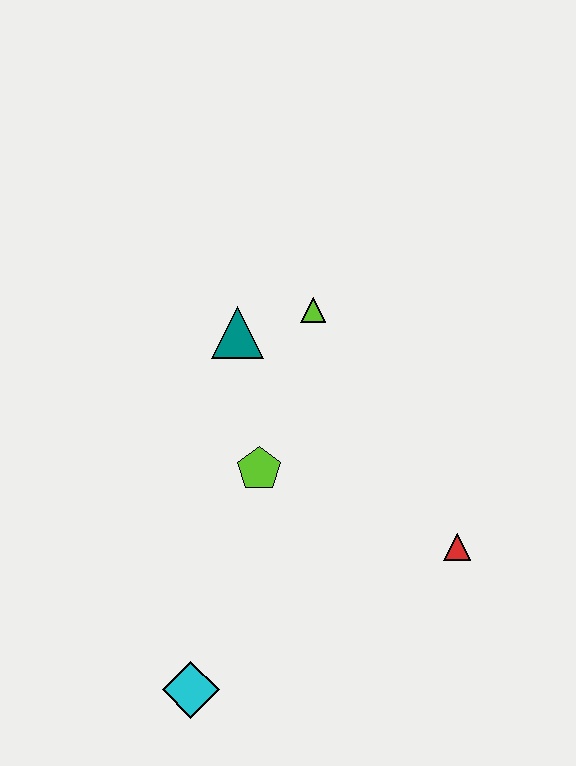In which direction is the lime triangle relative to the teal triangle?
The lime triangle is to the right of the teal triangle.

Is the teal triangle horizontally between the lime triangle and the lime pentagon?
No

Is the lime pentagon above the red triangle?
Yes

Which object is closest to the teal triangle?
The lime triangle is closest to the teal triangle.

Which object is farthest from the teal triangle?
The cyan diamond is farthest from the teal triangle.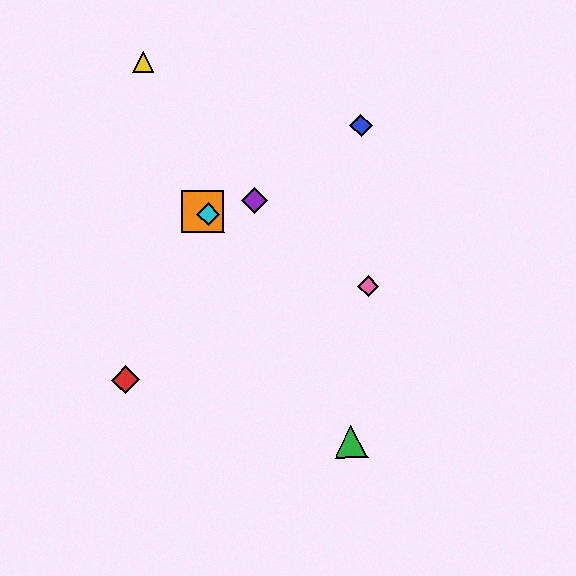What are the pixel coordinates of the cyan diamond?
The cyan diamond is at (208, 214).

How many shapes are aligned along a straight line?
3 shapes (the orange square, the cyan diamond, the pink diamond) are aligned along a straight line.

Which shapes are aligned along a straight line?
The orange square, the cyan diamond, the pink diamond are aligned along a straight line.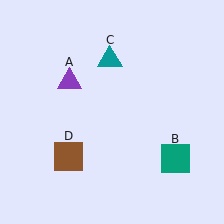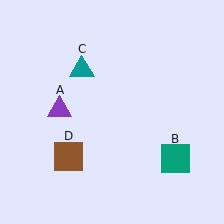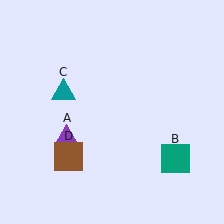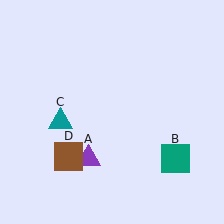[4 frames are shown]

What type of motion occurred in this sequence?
The purple triangle (object A), teal triangle (object C) rotated counterclockwise around the center of the scene.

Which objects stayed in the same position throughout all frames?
Teal square (object B) and brown square (object D) remained stationary.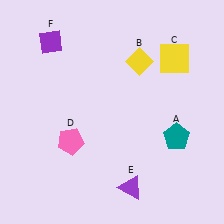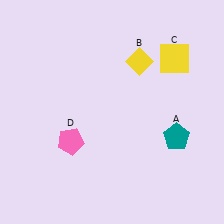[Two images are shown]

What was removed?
The purple triangle (E), the purple diamond (F) were removed in Image 2.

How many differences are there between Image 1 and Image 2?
There are 2 differences between the two images.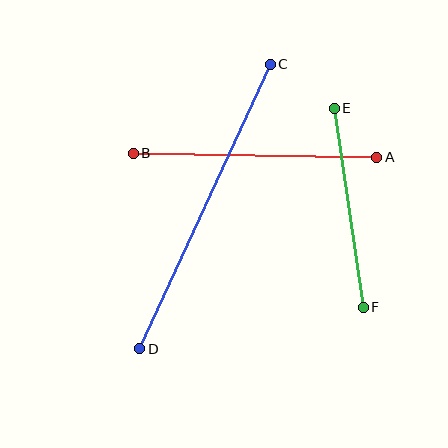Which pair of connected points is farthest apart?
Points C and D are farthest apart.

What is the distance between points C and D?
The distance is approximately 313 pixels.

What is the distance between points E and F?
The distance is approximately 201 pixels.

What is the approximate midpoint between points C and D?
The midpoint is at approximately (205, 206) pixels.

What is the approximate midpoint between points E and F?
The midpoint is at approximately (349, 208) pixels.